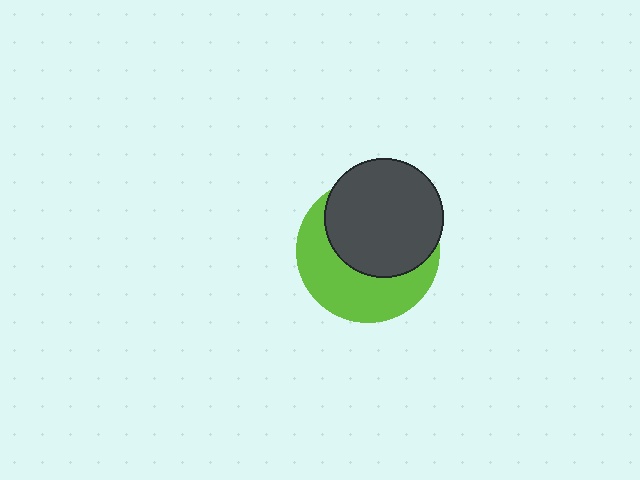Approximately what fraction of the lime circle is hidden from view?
Roughly 54% of the lime circle is hidden behind the dark gray circle.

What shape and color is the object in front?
The object in front is a dark gray circle.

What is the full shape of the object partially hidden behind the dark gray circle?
The partially hidden object is a lime circle.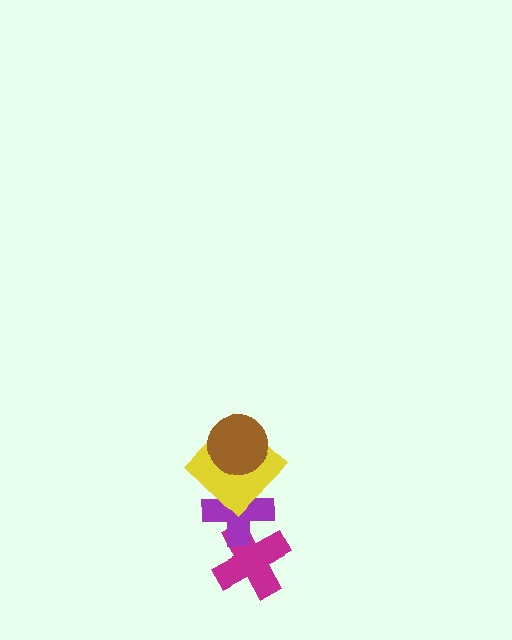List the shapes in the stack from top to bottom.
From top to bottom: the brown circle, the yellow diamond, the purple cross, the magenta cross.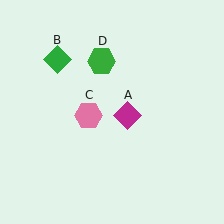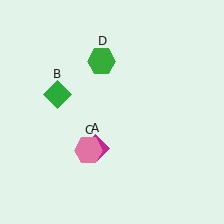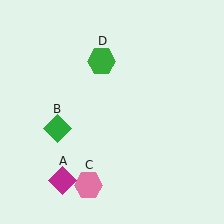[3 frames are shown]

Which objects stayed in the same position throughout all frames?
Green hexagon (object D) remained stationary.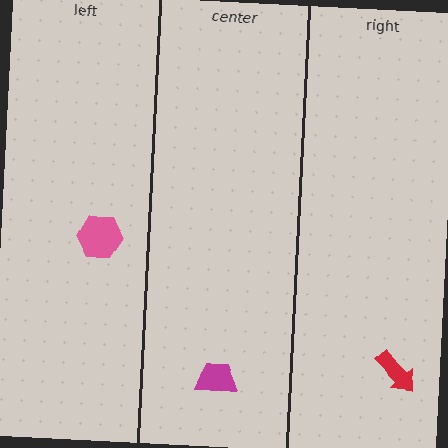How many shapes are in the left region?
1.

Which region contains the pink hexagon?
The left region.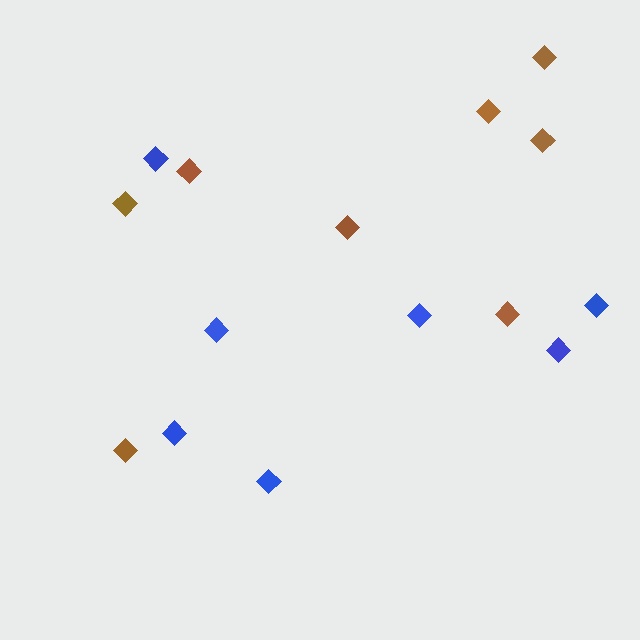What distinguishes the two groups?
There are 2 groups: one group of blue diamonds (7) and one group of brown diamonds (8).